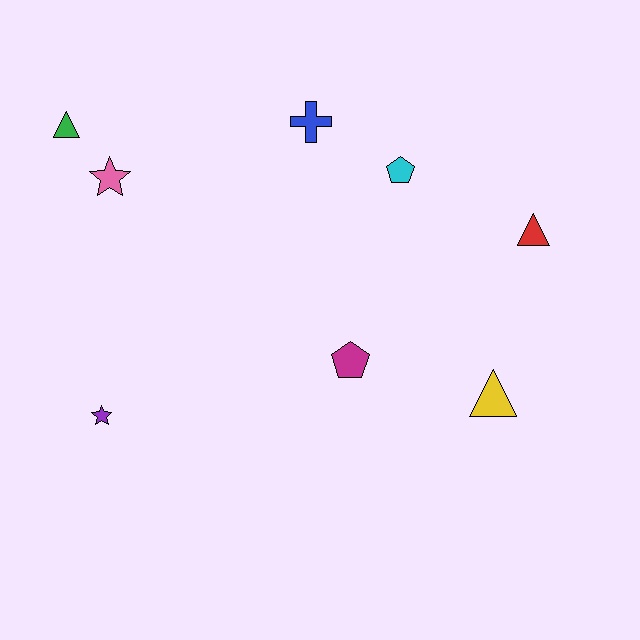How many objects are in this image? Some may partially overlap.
There are 8 objects.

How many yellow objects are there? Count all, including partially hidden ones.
There is 1 yellow object.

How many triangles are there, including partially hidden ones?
There are 3 triangles.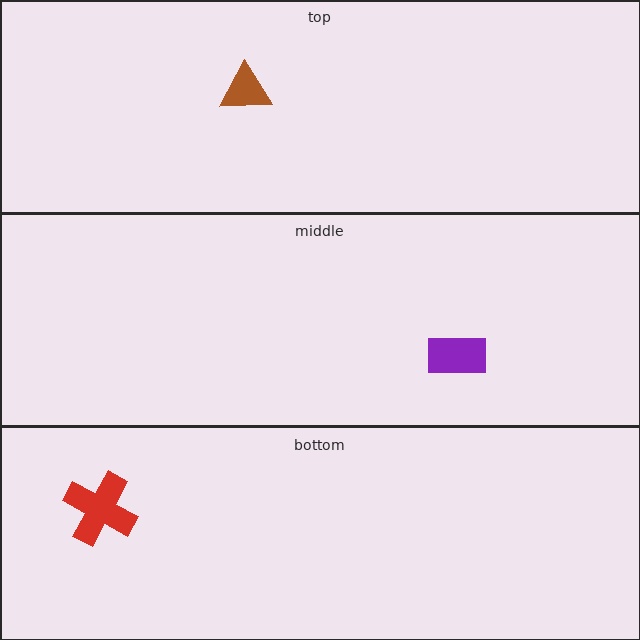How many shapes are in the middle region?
1.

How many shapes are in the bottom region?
1.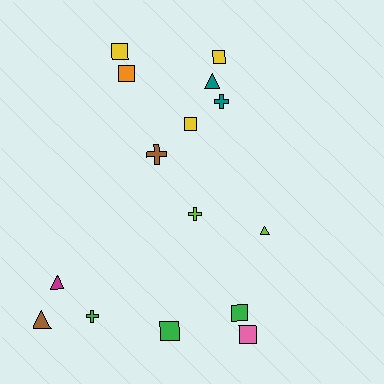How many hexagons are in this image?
There are no hexagons.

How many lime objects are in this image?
There are 2 lime objects.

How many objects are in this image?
There are 15 objects.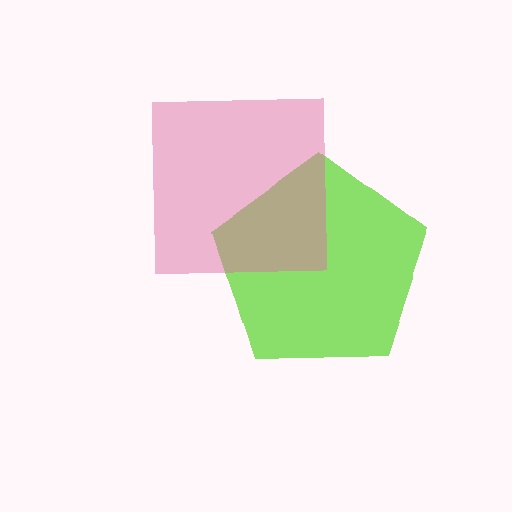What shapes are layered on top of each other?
The layered shapes are: a lime pentagon, a pink square.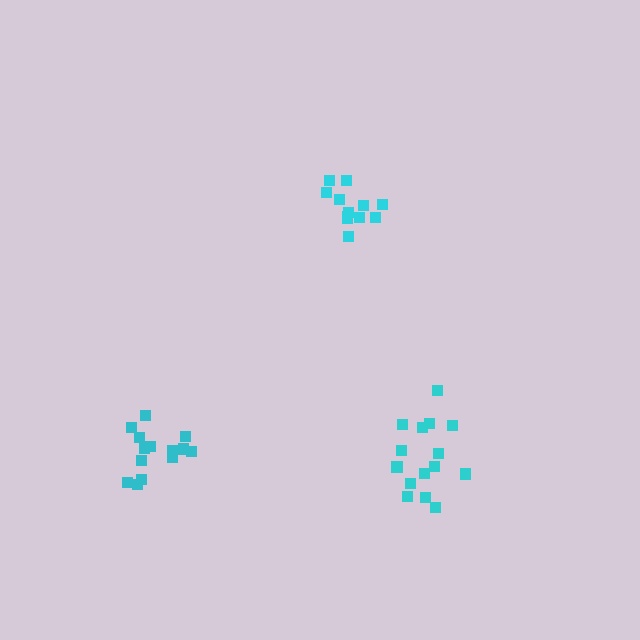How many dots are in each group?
Group 1: 12 dots, Group 2: 14 dots, Group 3: 15 dots (41 total).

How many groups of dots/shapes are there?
There are 3 groups.